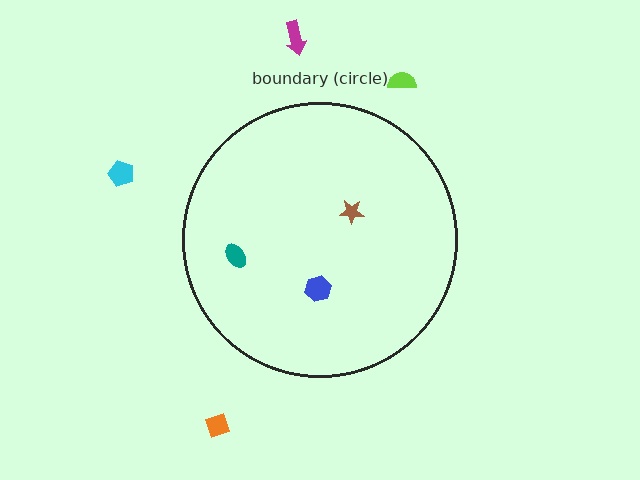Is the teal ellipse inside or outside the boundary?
Inside.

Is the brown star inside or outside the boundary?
Inside.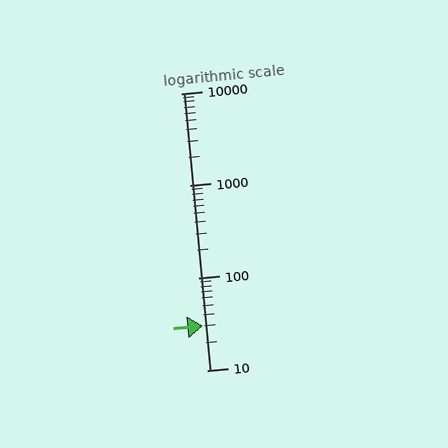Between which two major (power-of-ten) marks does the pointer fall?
The pointer is between 10 and 100.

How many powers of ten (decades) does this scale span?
The scale spans 3 decades, from 10 to 10000.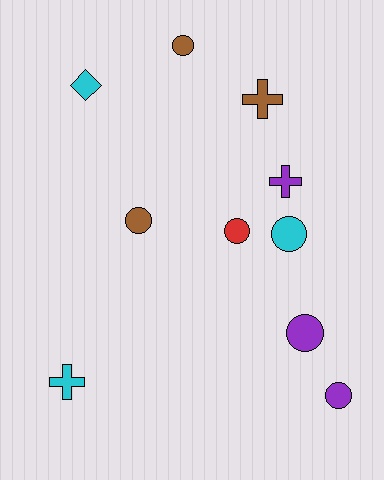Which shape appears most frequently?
Circle, with 6 objects.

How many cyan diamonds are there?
There is 1 cyan diamond.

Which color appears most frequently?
Purple, with 3 objects.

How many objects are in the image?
There are 10 objects.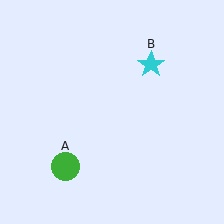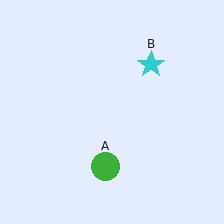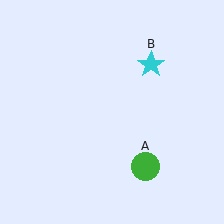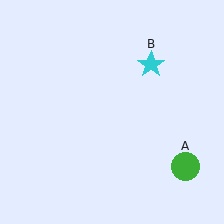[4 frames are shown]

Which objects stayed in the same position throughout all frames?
Cyan star (object B) remained stationary.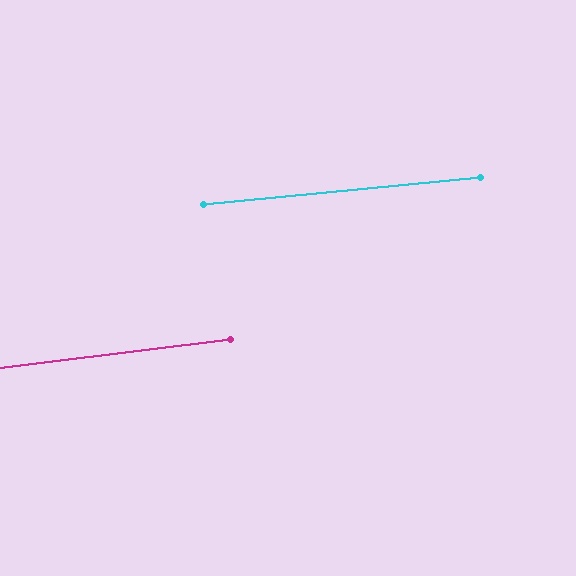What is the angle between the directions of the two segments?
Approximately 1 degree.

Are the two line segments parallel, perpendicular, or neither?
Parallel — their directions differ by only 1.4°.